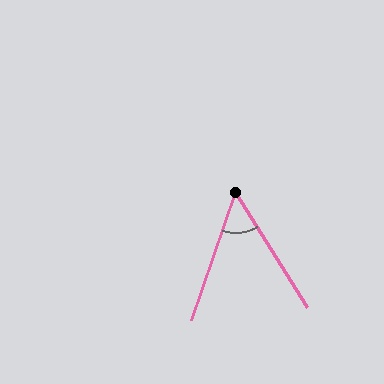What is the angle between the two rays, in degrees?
Approximately 51 degrees.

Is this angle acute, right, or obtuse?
It is acute.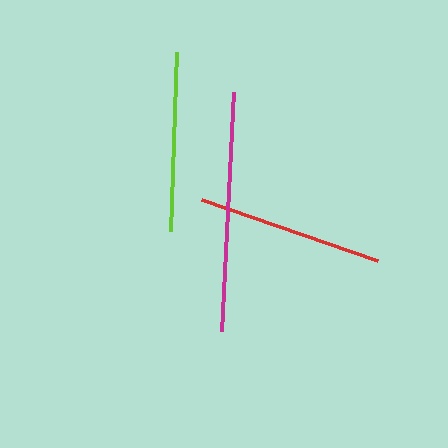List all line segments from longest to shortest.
From longest to shortest: magenta, red, lime.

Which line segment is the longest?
The magenta line is the longest at approximately 239 pixels.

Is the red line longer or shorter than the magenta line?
The magenta line is longer than the red line.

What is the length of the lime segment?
The lime segment is approximately 179 pixels long.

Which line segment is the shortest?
The lime line is the shortest at approximately 179 pixels.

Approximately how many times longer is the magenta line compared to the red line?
The magenta line is approximately 1.3 times the length of the red line.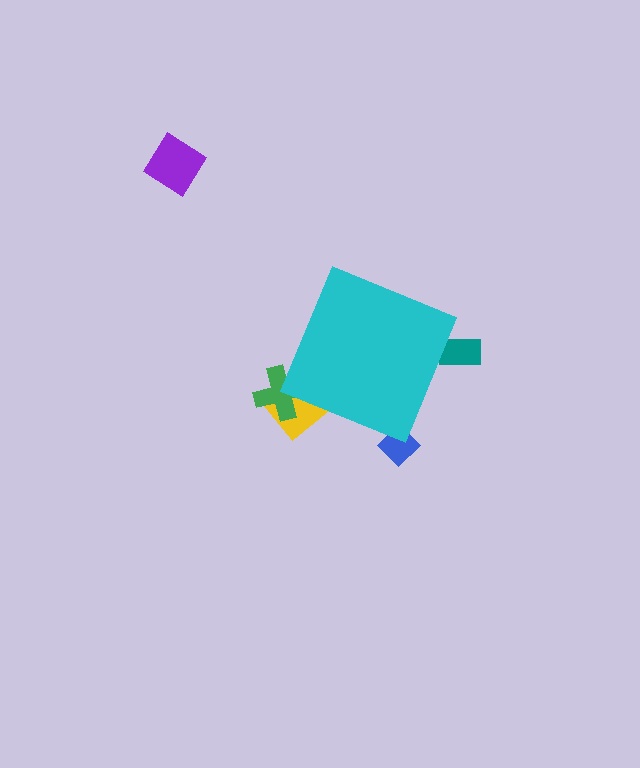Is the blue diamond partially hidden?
Yes, the blue diamond is partially hidden behind the cyan diamond.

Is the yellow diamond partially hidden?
Yes, the yellow diamond is partially hidden behind the cyan diamond.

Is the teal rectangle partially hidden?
Yes, the teal rectangle is partially hidden behind the cyan diamond.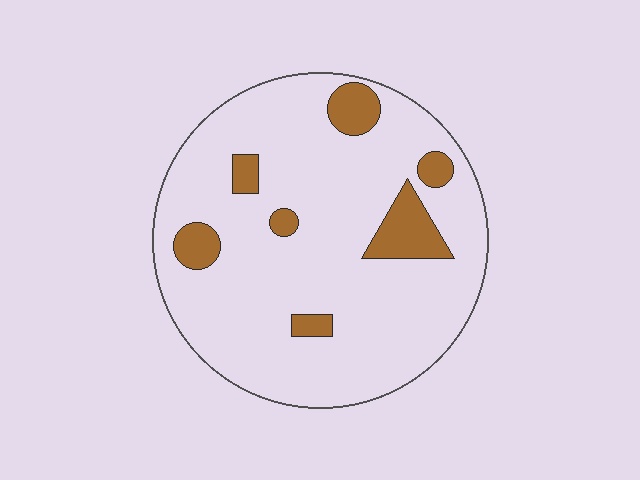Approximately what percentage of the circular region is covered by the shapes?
Approximately 15%.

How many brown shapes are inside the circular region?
7.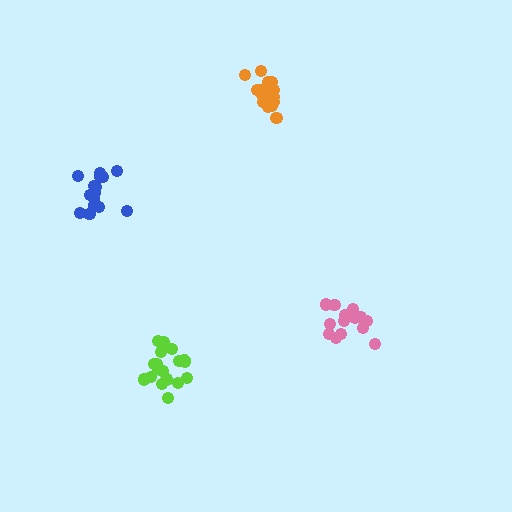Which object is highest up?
The orange cluster is topmost.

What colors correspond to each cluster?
The clusters are colored: pink, lime, orange, blue.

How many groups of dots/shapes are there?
There are 4 groups.